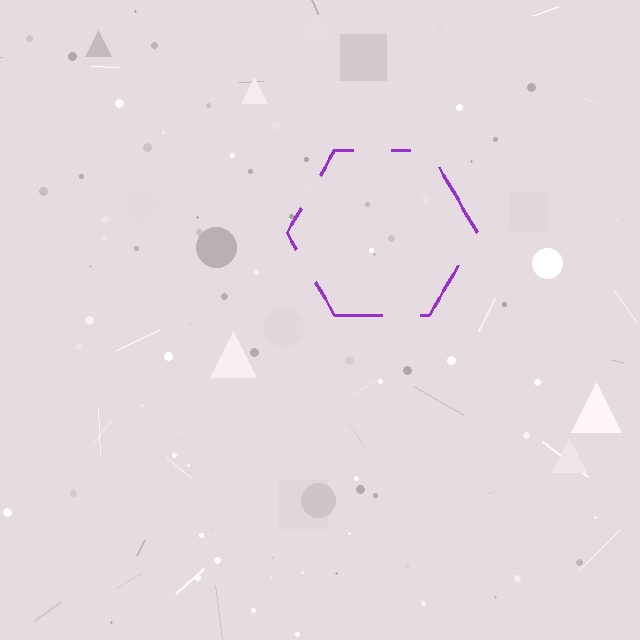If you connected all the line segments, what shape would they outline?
They would outline a hexagon.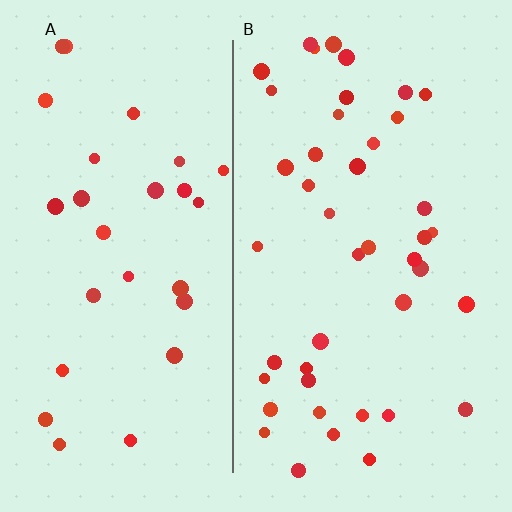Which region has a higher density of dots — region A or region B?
B (the right).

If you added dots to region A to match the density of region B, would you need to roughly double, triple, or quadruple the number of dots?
Approximately double.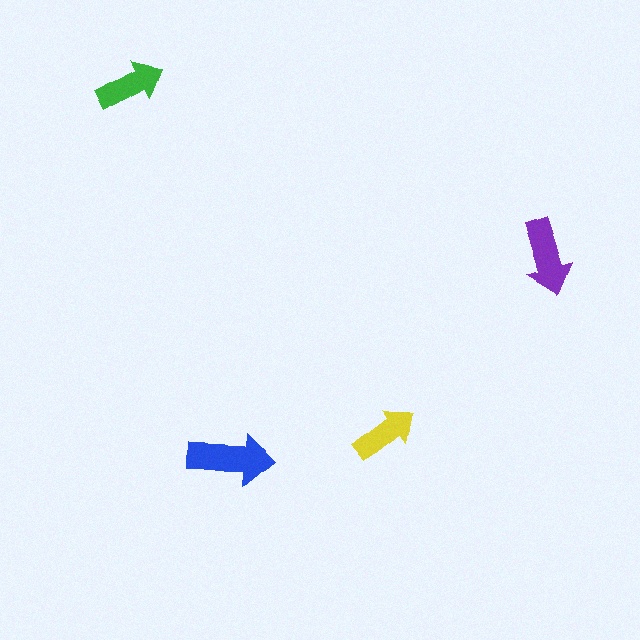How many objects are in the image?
There are 4 objects in the image.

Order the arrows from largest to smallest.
the blue one, the purple one, the green one, the yellow one.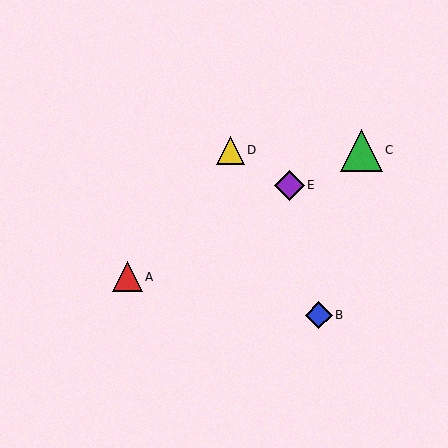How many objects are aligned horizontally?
2 objects (C, D) are aligned horizontally.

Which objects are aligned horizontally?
Objects C, D are aligned horizontally.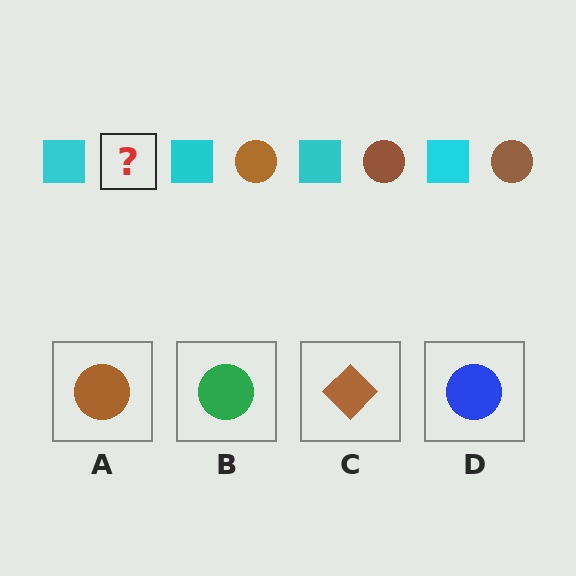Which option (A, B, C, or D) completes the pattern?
A.